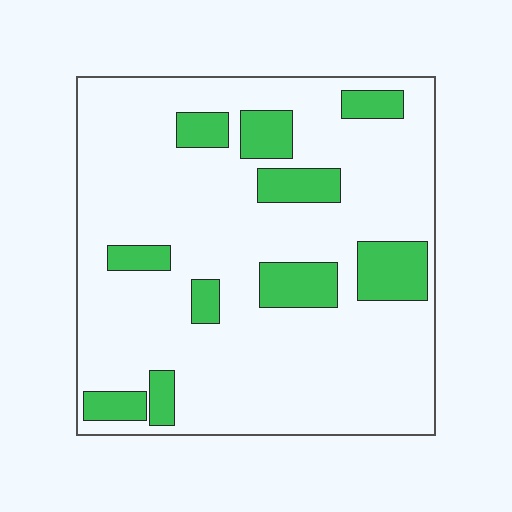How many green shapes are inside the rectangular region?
10.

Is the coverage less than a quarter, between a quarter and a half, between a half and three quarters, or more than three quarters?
Less than a quarter.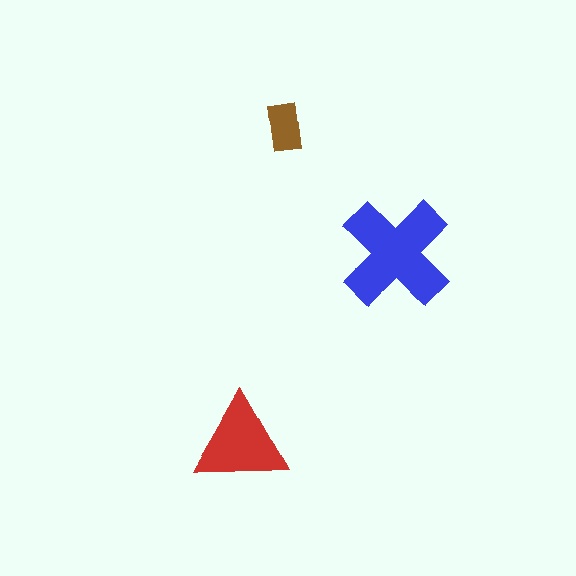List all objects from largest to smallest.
The blue cross, the red triangle, the brown rectangle.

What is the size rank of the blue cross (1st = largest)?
1st.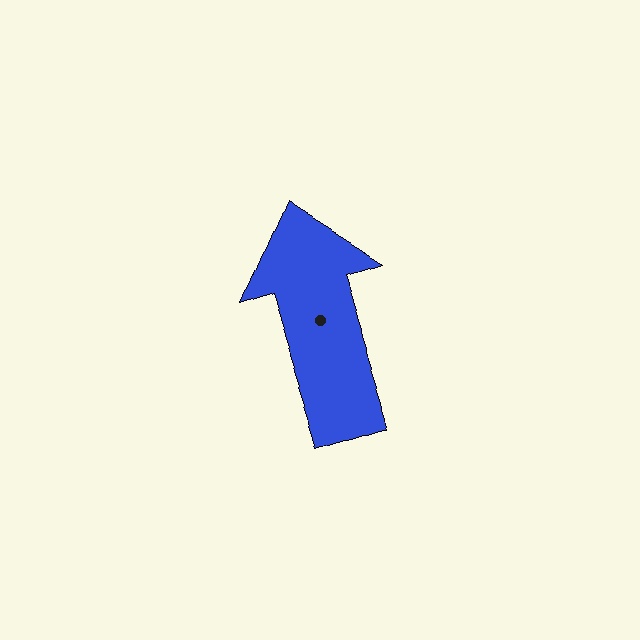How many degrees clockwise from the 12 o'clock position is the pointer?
Approximately 343 degrees.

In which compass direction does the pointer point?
North.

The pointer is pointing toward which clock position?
Roughly 11 o'clock.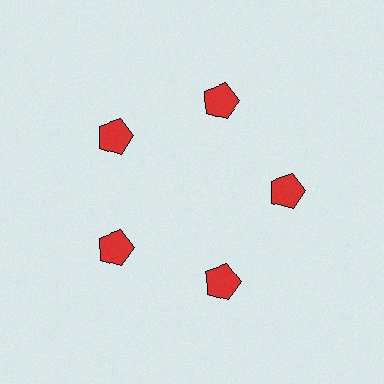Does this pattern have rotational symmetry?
Yes, this pattern has 5-fold rotational symmetry. It looks the same after rotating 72 degrees around the center.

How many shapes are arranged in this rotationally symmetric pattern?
There are 5 shapes, arranged in 5 groups of 1.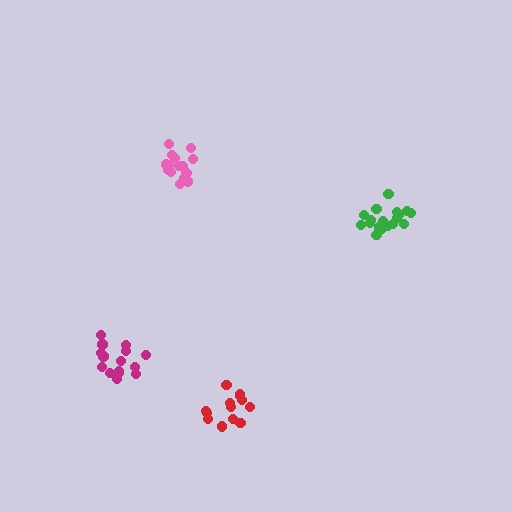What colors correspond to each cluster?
The clusters are colored: green, pink, red, magenta.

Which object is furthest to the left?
The magenta cluster is leftmost.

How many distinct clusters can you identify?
There are 4 distinct clusters.